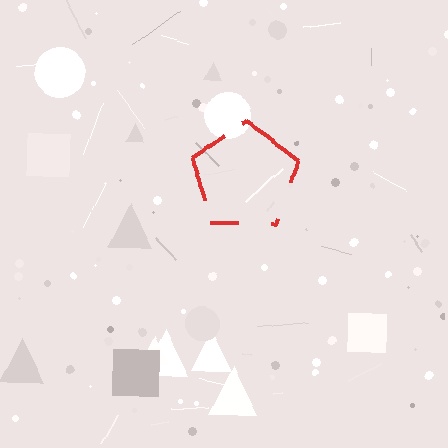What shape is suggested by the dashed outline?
The dashed outline suggests a pentagon.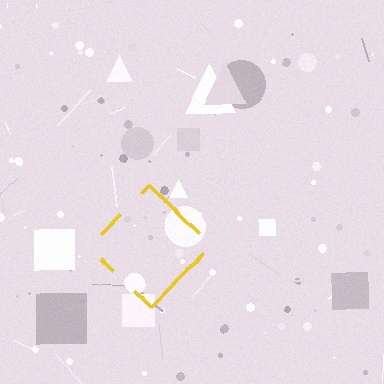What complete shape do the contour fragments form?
The contour fragments form a diamond.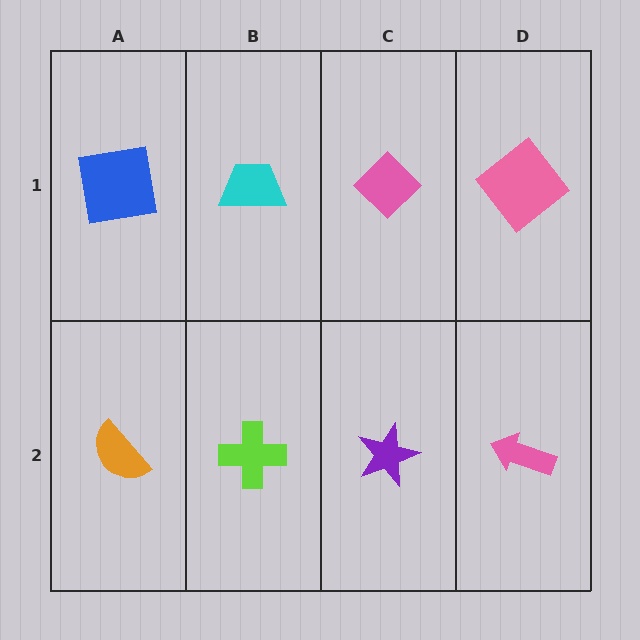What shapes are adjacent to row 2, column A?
A blue square (row 1, column A), a lime cross (row 2, column B).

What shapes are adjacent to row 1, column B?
A lime cross (row 2, column B), a blue square (row 1, column A), a pink diamond (row 1, column C).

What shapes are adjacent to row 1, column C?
A purple star (row 2, column C), a cyan trapezoid (row 1, column B), a pink diamond (row 1, column D).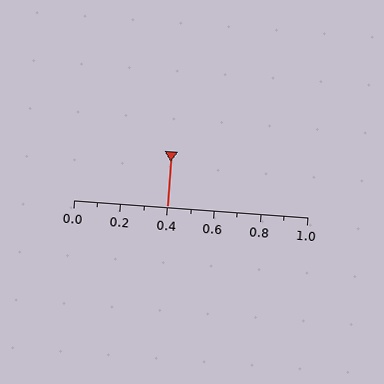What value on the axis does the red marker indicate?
The marker indicates approximately 0.4.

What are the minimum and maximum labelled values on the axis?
The axis runs from 0.0 to 1.0.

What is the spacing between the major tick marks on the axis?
The major ticks are spaced 0.2 apart.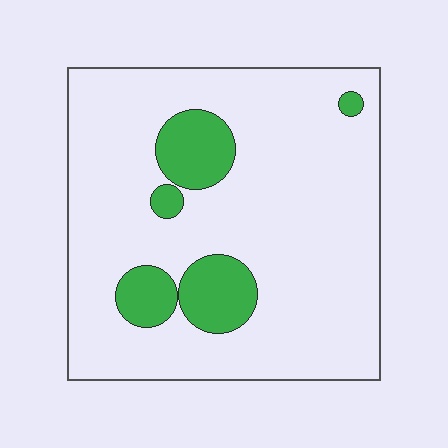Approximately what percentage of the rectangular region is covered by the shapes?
Approximately 15%.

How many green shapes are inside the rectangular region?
5.